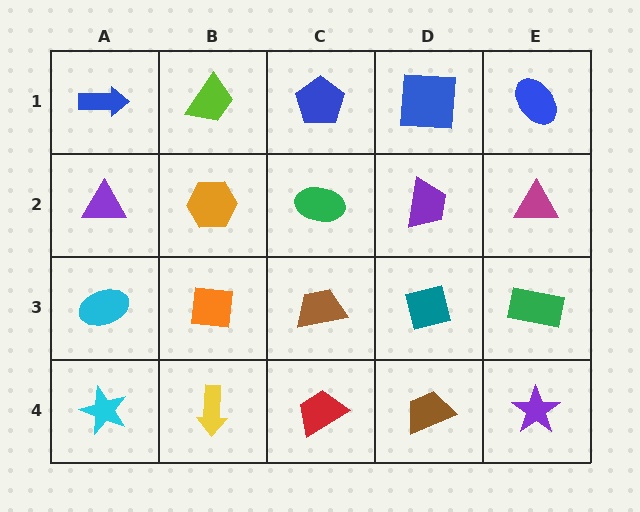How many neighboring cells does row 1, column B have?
3.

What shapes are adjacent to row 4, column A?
A cyan ellipse (row 3, column A), a yellow arrow (row 4, column B).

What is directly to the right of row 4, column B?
A red trapezoid.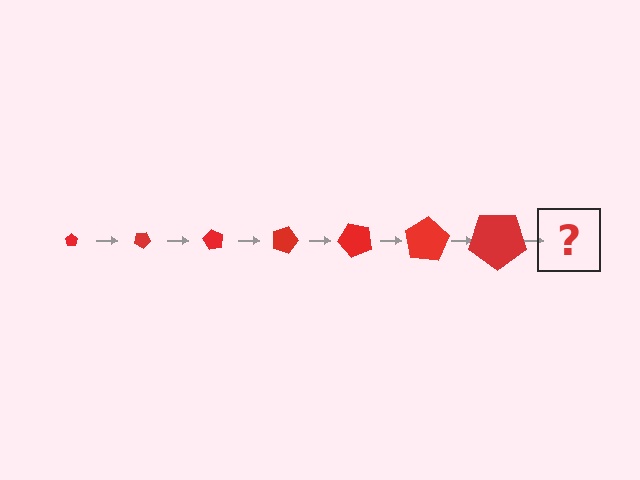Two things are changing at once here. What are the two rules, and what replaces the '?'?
The two rules are that the pentagon grows larger each step and it rotates 30 degrees each step. The '?' should be a pentagon, larger than the previous one and rotated 210 degrees from the start.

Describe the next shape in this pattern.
It should be a pentagon, larger than the previous one and rotated 210 degrees from the start.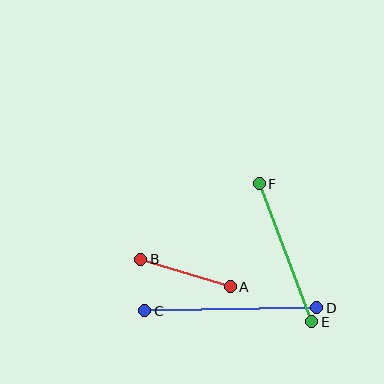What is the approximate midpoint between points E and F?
The midpoint is at approximately (285, 253) pixels.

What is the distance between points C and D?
The distance is approximately 172 pixels.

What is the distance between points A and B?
The distance is approximately 93 pixels.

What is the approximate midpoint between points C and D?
The midpoint is at approximately (231, 309) pixels.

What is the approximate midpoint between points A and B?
The midpoint is at approximately (185, 273) pixels.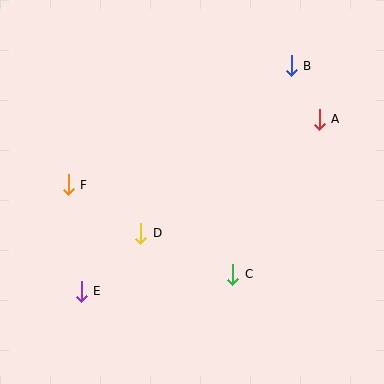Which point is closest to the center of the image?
Point D at (141, 233) is closest to the center.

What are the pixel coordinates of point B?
Point B is at (291, 66).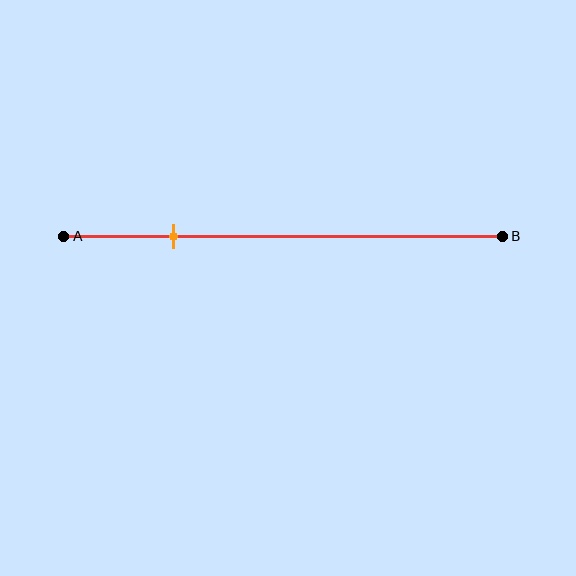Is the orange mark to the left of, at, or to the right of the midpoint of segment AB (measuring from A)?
The orange mark is to the left of the midpoint of segment AB.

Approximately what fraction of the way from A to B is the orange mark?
The orange mark is approximately 25% of the way from A to B.